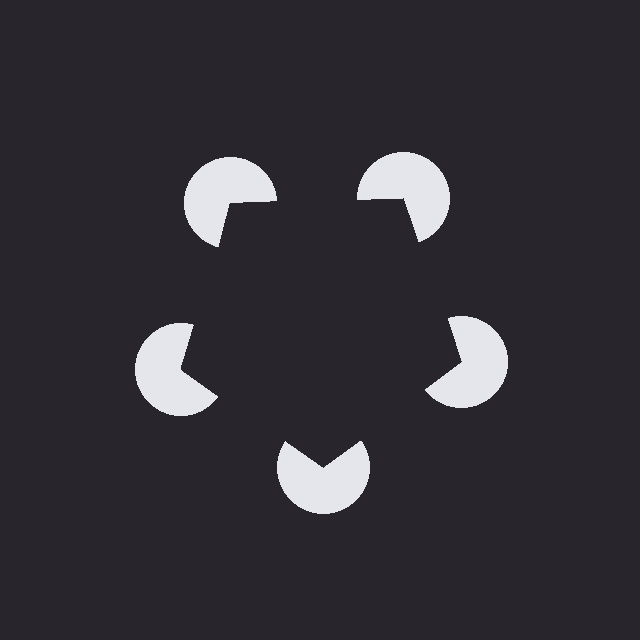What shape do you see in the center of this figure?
An illusory pentagon — its edges are inferred from the aligned wedge cuts in the pac-man discs, not physically drawn.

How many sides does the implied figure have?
5 sides.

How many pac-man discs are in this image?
There are 5 — one at each vertex of the illusory pentagon.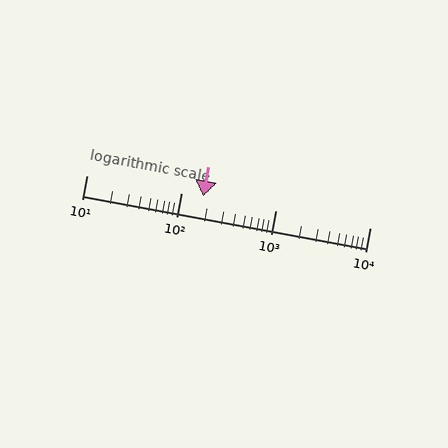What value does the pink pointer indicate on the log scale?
The pointer indicates approximately 170.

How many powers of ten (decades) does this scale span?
The scale spans 3 decades, from 10 to 10000.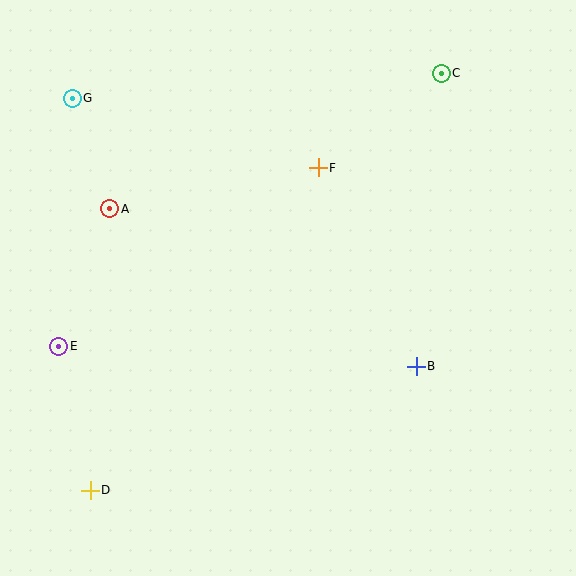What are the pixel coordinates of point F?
Point F is at (318, 168).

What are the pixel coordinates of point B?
Point B is at (416, 366).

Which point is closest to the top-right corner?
Point C is closest to the top-right corner.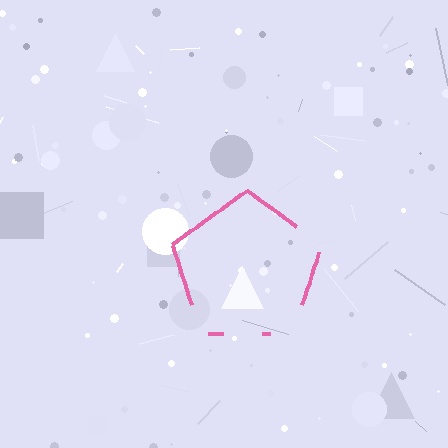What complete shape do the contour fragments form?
The contour fragments form a pentagon.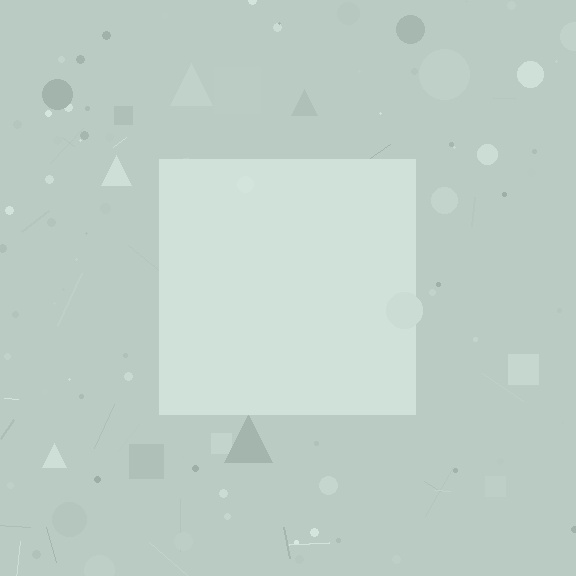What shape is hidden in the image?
A square is hidden in the image.